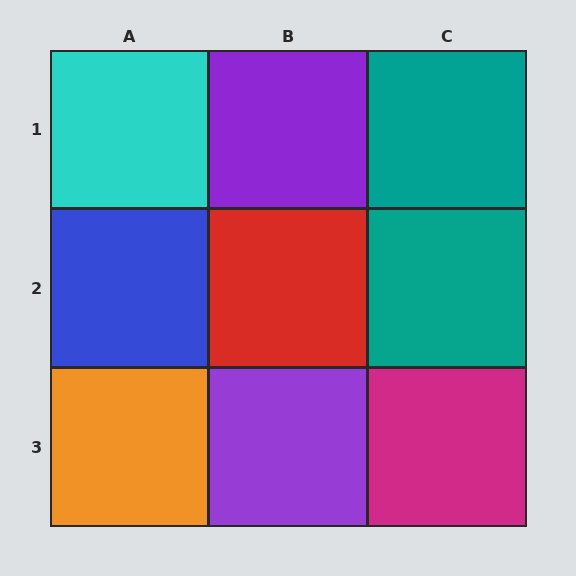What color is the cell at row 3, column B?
Purple.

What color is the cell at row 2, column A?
Blue.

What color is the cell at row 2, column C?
Teal.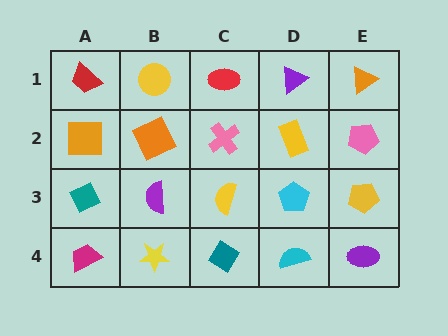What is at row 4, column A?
A magenta trapezoid.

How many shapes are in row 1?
5 shapes.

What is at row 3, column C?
A yellow semicircle.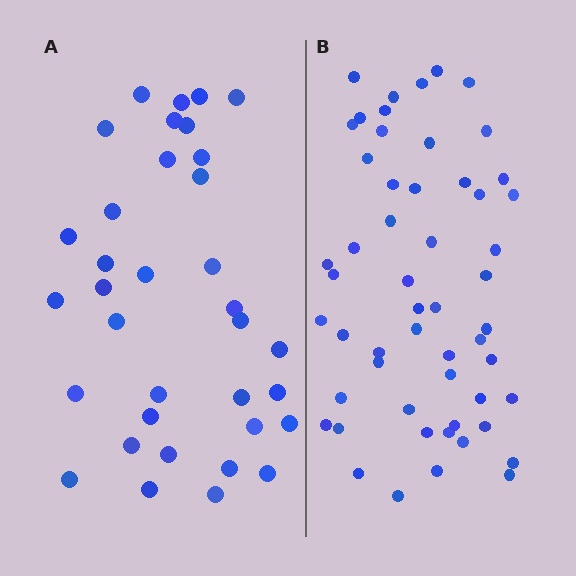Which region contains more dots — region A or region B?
Region B (the right region) has more dots.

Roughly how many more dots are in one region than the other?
Region B has approximately 20 more dots than region A.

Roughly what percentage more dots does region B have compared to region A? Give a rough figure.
About 55% more.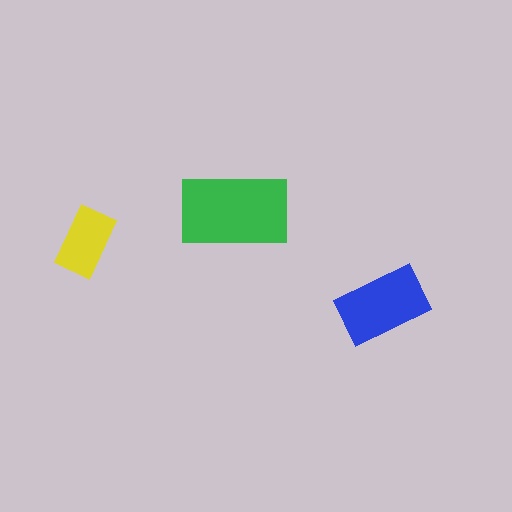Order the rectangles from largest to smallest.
the green one, the blue one, the yellow one.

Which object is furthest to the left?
The yellow rectangle is leftmost.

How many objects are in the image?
There are 3 objects in the image.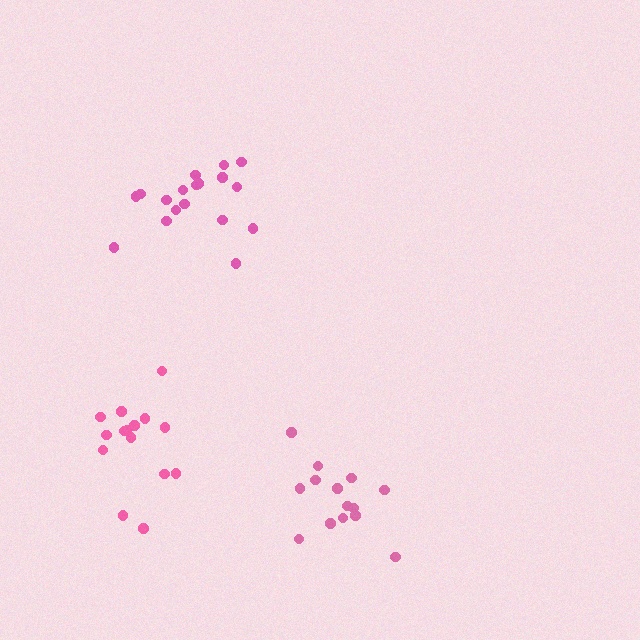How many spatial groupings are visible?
There are 3 spatial groupings.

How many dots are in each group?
Group 1: 15 dots, Group 2: 14 dots, Group 3: 18 dots (47 total).